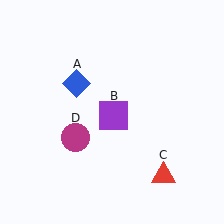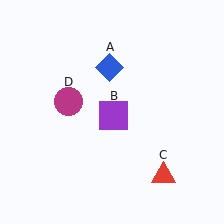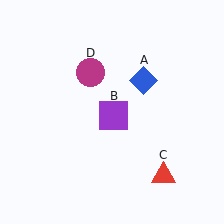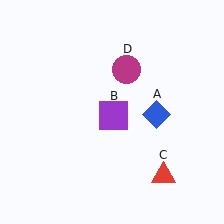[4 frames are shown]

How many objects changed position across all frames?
2 objects changed position: blue diamond (object A), magenta circle (object D).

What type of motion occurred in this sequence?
The blue diamond (object A), magenta circle (object D) rotated clockwise around the center of the scene.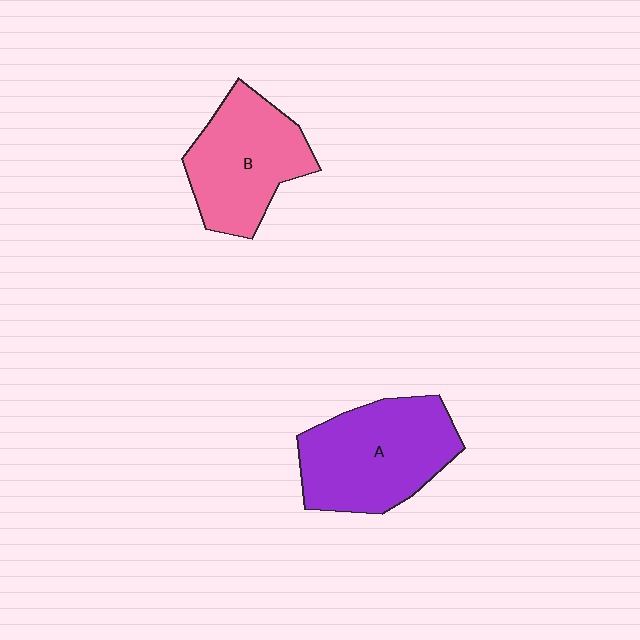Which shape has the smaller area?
Shape B (pink).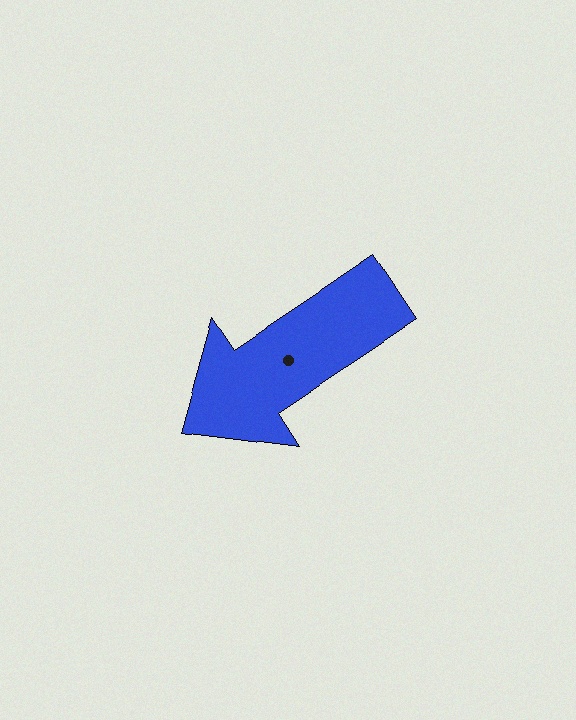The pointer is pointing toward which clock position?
Roughly 8 o'clock.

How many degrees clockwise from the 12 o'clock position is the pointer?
Approximately 236 degrees.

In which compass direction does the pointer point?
Southwest.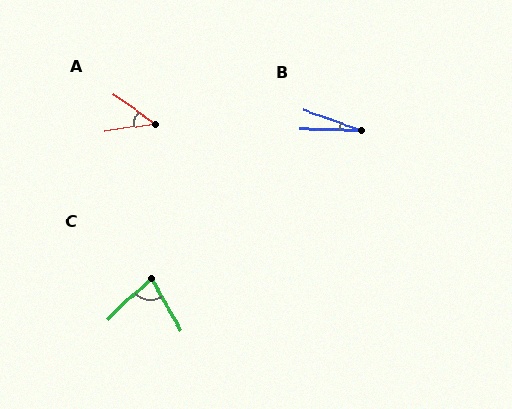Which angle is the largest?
C, at approximately 77 degrees.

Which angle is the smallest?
B, at approximately 18 degrees.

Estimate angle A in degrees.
Approximately 43 degrees.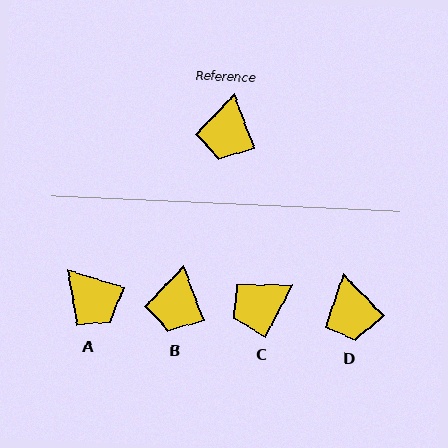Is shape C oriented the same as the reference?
No, it is off by about 47 degrees.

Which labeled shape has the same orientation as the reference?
B.